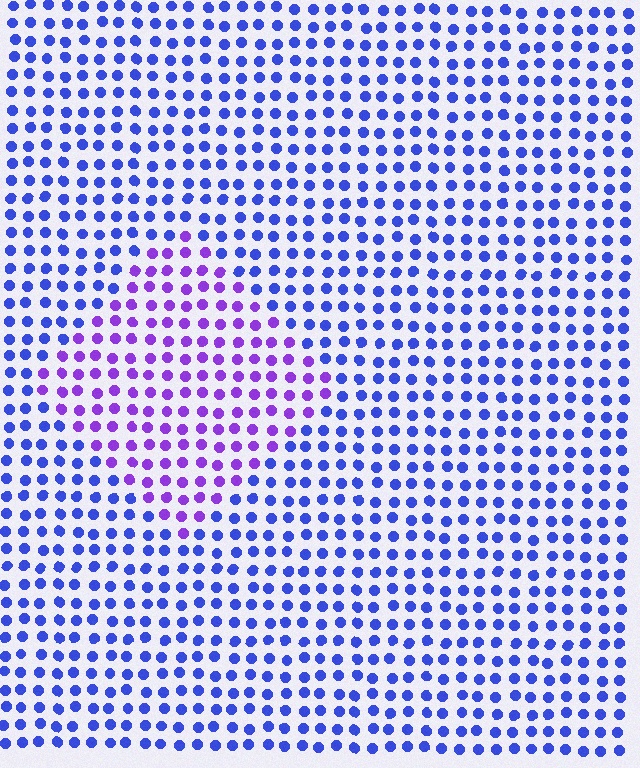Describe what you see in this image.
The image is filled with small blue elements in a uniform arrangement. A diamond-shaped region is visible where the elements are tinted to a slightly different hue, forming a subtle color boundary.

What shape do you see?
I see a diamond.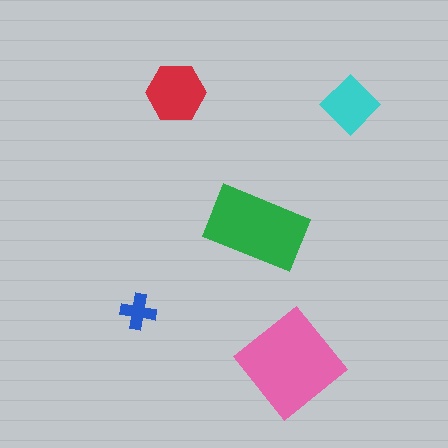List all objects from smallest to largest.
The blue cross, the cyan diamond, the red hexagon, the green rectangle, the pink diamond.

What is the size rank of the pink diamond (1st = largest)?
1st.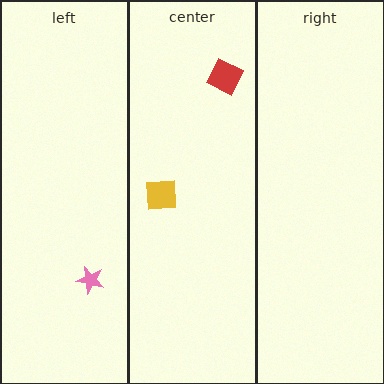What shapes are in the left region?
The pink star.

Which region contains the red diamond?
The center region.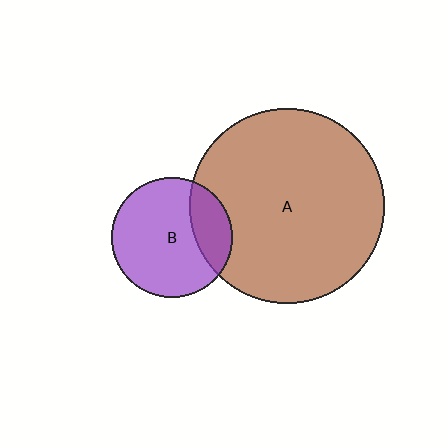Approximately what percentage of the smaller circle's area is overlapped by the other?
Approximately 25%.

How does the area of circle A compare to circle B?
Approximately 2.6 times.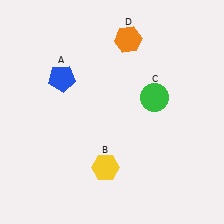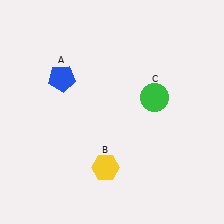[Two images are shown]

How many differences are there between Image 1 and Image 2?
There is 1 difference between the two images.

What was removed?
The orange hexagon (D) was removed in Image 2.